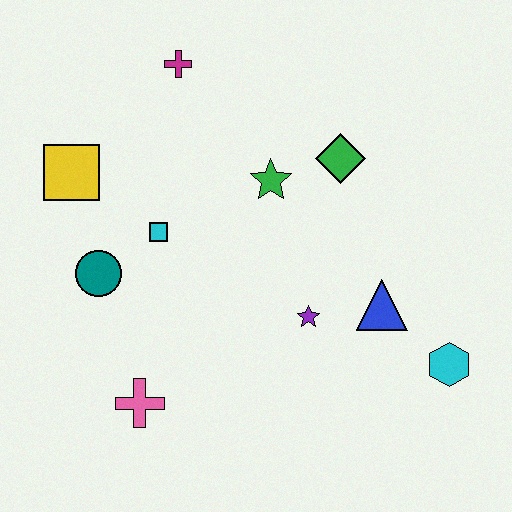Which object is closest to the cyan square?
The teal circle is closest to the cyan square.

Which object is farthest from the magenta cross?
The cyan hexagon is farthest from the magenta cross.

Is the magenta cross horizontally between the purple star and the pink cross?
Yes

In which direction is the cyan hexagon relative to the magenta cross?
The cyan hexagon is below the magenta cross.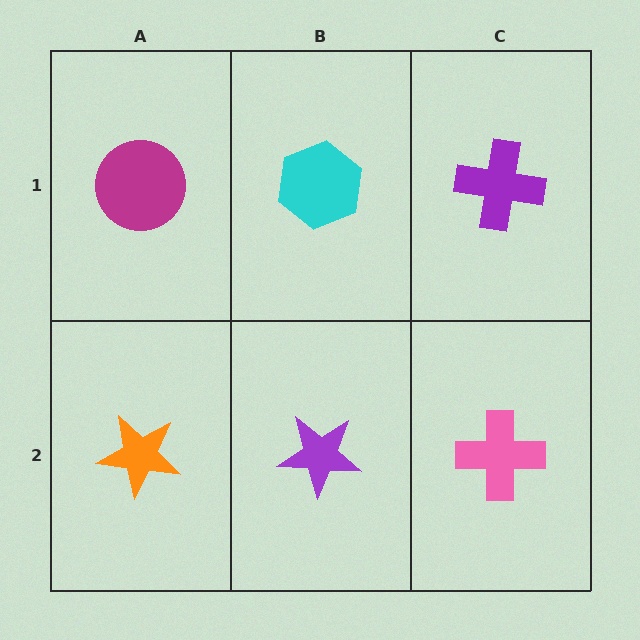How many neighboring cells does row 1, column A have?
2.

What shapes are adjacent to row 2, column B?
A cyan hexagon (row 1, column B), an orange star (row 2, column A), a pink cross (row 2, column C).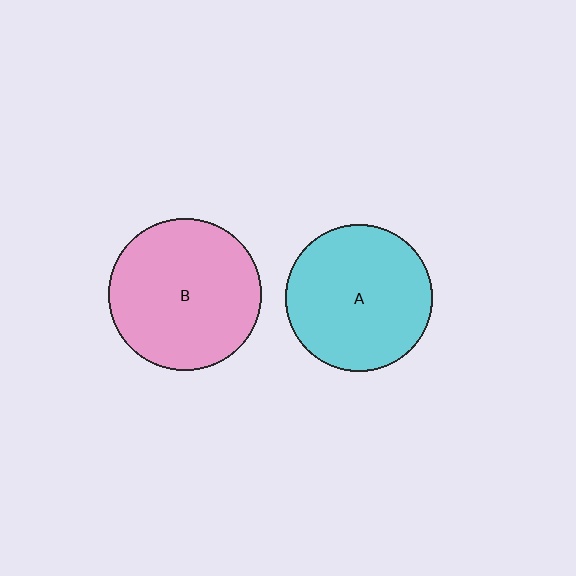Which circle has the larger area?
Circle B (pink).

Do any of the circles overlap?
No, none of the circles overlap.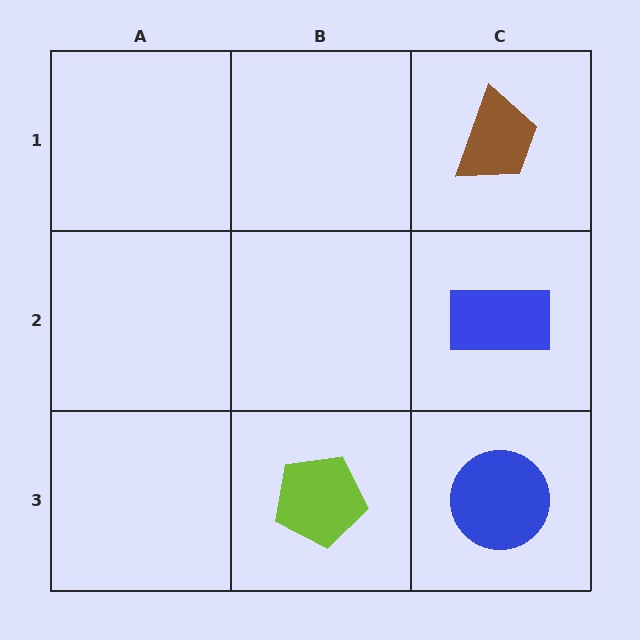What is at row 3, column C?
A blue circle.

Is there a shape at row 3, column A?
No, that cell is empty.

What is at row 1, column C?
A brown trapezoid.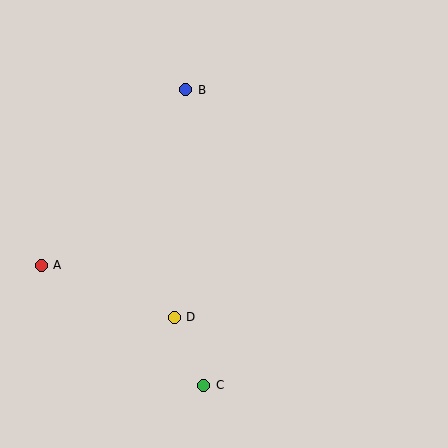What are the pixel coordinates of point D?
Point D is at (174, 317).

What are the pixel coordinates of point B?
Point B is at (186, 90).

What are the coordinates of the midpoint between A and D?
The midpoint between A and D is at (108, 291).